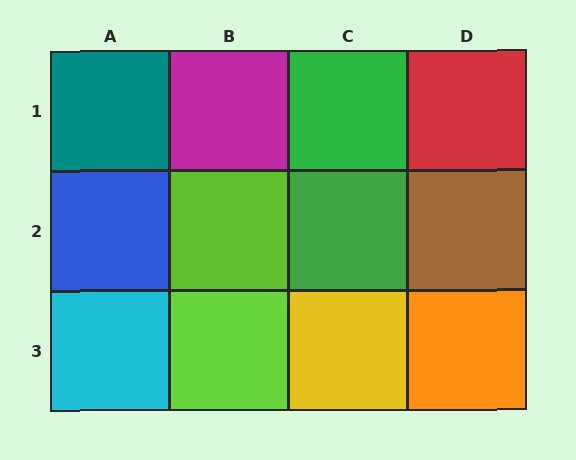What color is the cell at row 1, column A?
Teal.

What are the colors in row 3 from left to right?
Cyan, lime, yellow, orange.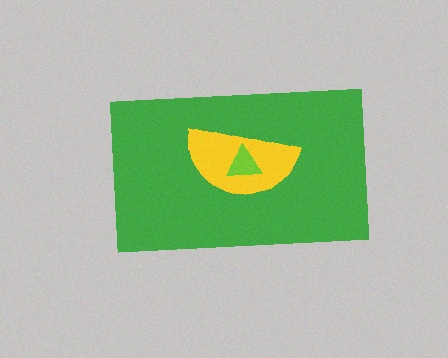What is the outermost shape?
The green rectangle.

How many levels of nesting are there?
3.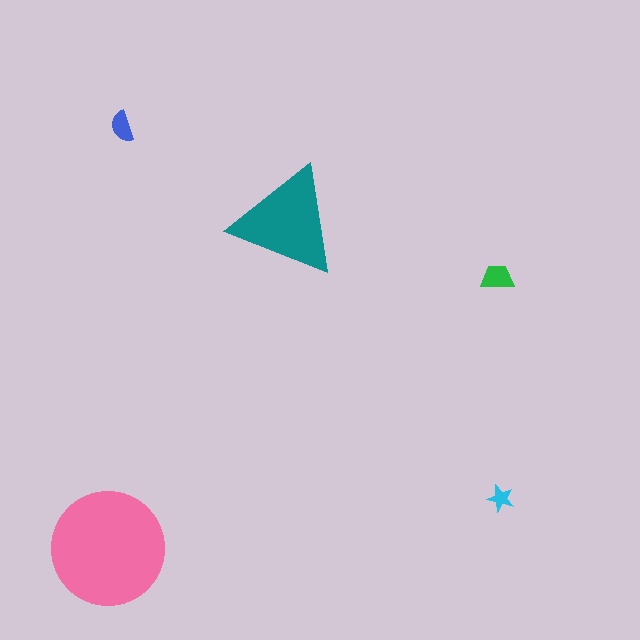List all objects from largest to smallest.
The pink circle, the teal triangle, the green trapezoid, the blue semicircle, the cyan star.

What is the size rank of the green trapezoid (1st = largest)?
3rd.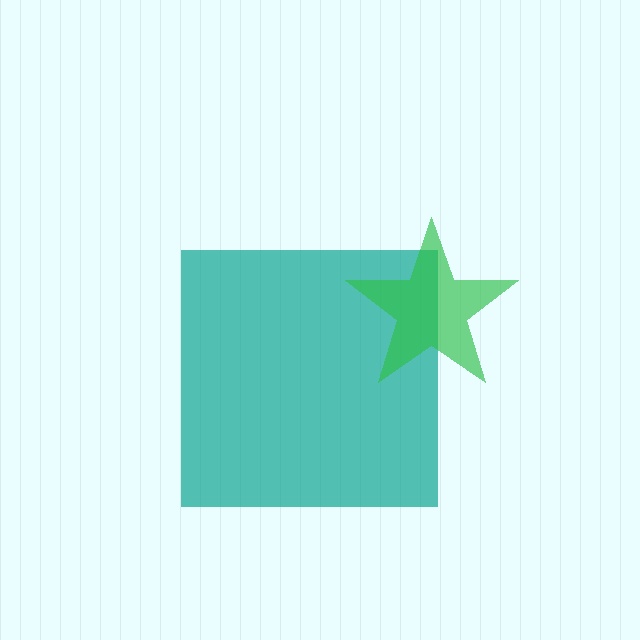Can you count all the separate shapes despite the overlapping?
Yes, there are 2 separate shapes.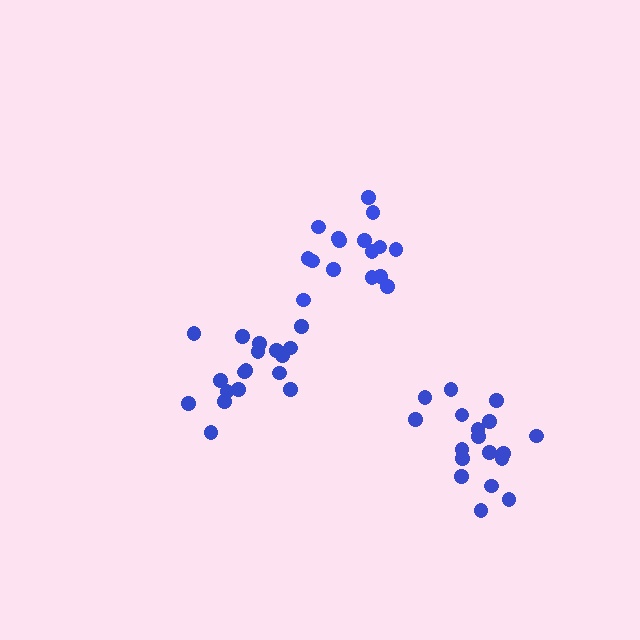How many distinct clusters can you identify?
There are 3 distinct clusters.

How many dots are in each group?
Group 1: 16 dots, Group 2: 18 dots, Group 3: 18 dots (52 total).